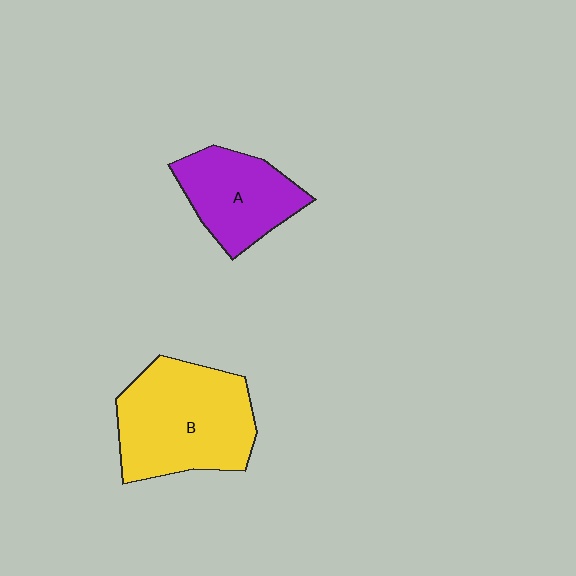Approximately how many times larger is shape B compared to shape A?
Approximately 1.5 times.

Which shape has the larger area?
Shape B (yellow).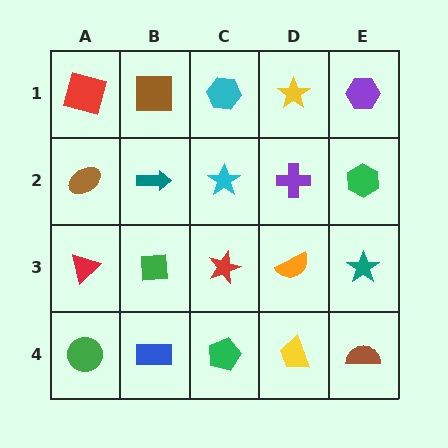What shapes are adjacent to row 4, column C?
A red star (row 3, column C), a blue rectangle (row 4, column B), a yellow trapezoid (row 4, column D).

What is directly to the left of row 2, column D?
A cyan star.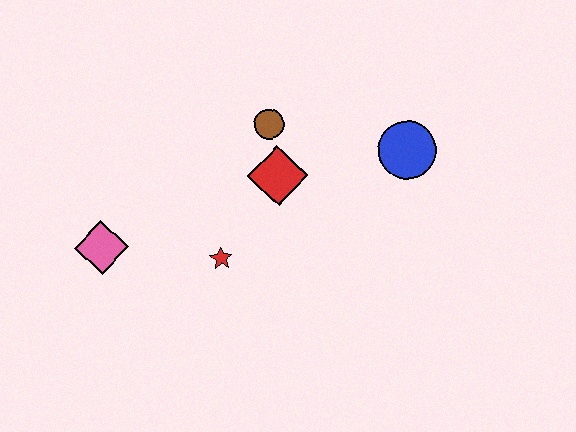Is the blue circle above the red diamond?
Yes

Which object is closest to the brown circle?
The red diamond is closest to the brown circle.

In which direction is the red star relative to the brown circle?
The red star is below the brown circle.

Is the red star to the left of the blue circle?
Yes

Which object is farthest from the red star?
The blue circle is farthest from the red star.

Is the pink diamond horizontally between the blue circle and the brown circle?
No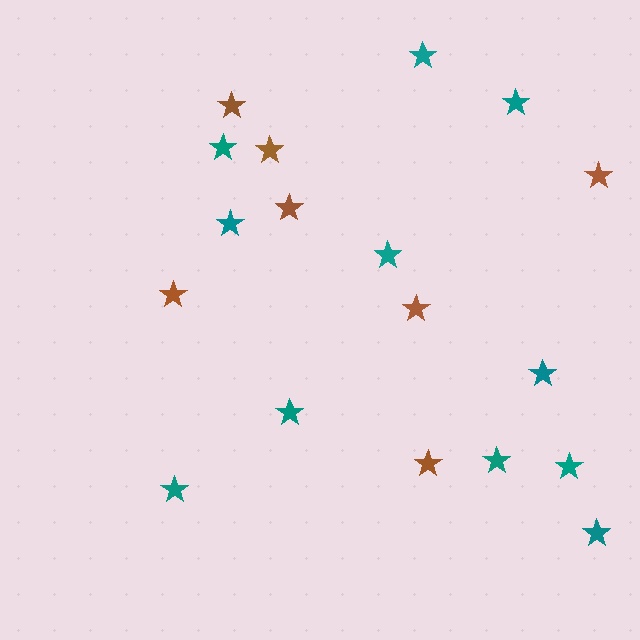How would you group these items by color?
There are 2 groups: one group of teal stars (11) and one group of brown stars (7).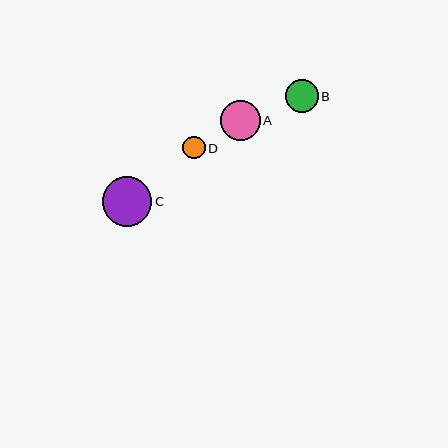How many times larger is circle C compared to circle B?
Circle C is approximately 1.5 times the size of circle B.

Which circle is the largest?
Circle C is the largest with a size of approximately 49 pixels.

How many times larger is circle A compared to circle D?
Circle A is approximately 1.8 times the size of circle D.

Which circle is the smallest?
Circle D is the smallest with a size of approximately 22 pixels.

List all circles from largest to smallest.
From largest to smallest: C, A, B, D.